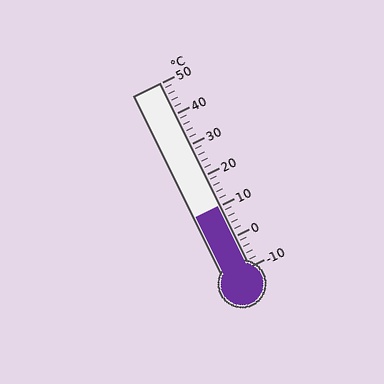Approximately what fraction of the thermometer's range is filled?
The thermometer is filled to approximately 35% of its range.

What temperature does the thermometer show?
The thermometer shows approximately 10°C.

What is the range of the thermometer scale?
The thermometer scale ranges from -10°C to 50°C.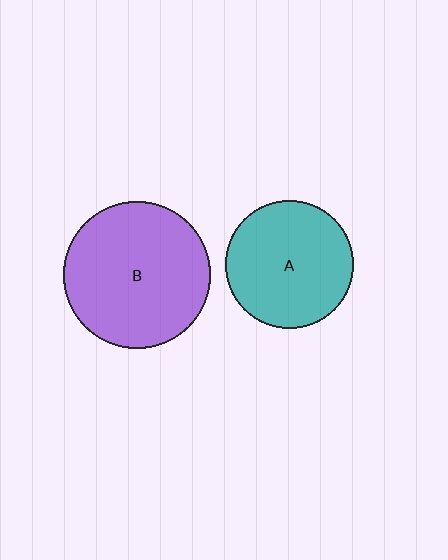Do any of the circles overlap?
No, none of the circles overlap.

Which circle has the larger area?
Circle B (purple).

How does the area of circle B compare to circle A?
Approximately 1.3 times.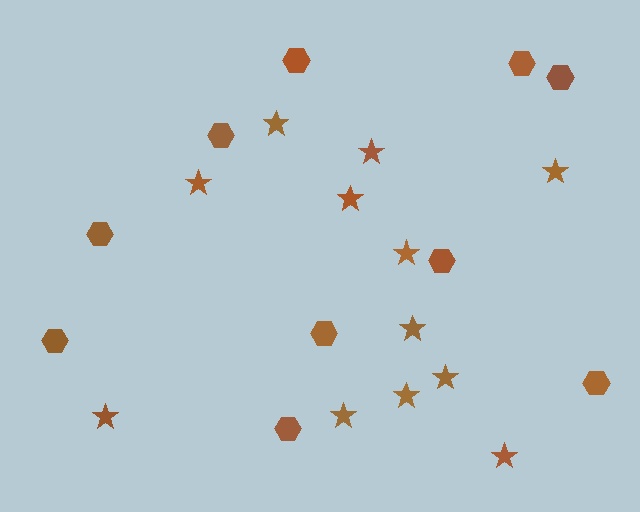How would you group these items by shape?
There are 2 groups: one group of stars (12) and one group of hexagons (10).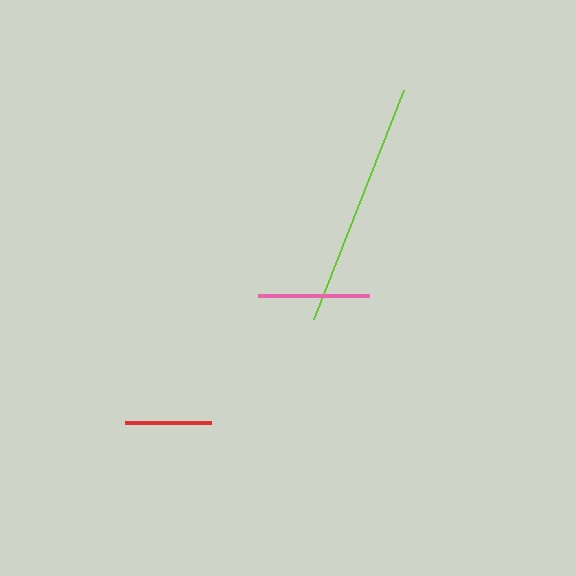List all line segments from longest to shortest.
From longest to shortest: lime, pink, red.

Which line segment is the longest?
The lime line is the longest at approximately 246 pixels.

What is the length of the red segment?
The red segment is approximately 86 pixels long.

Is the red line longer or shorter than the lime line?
The lime line is longer than the red line.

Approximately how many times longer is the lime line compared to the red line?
The lime line is approximately 2.8 times the length of the red line.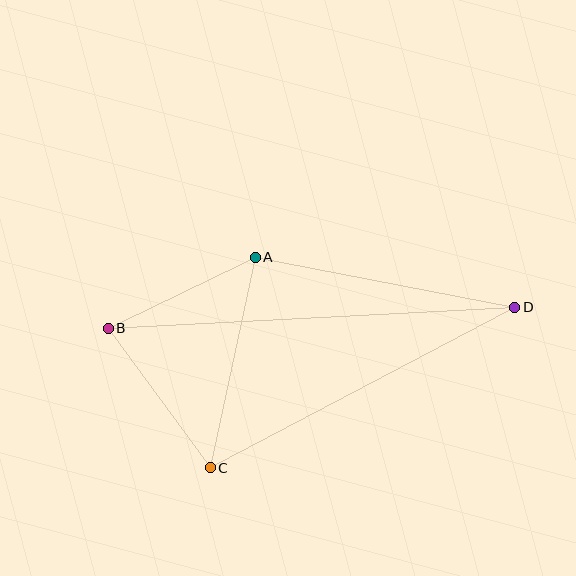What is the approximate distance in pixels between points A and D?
The distance between A and D is approximately 264 pixels.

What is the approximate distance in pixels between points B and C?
The distance between B and C is approximately 173 pixels.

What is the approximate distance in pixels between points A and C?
The distance between A and C is approximately 215 pixels.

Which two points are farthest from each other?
Points B and D are farthest from each other.